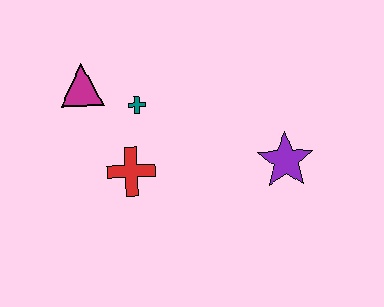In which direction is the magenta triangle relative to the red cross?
The magenta triangle is above the red cross.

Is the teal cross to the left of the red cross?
No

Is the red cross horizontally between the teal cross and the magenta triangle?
Yes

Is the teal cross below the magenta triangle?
Yes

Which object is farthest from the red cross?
The purple star is farthest from the red cross.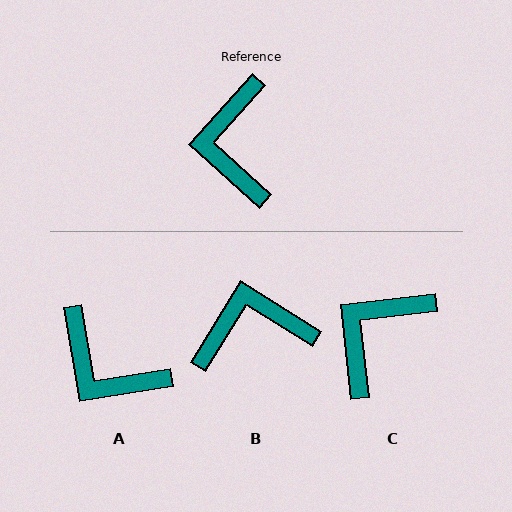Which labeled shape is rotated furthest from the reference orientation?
B, about 80 degrees away.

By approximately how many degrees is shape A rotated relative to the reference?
Approximately 51 degrees counter-clockwise.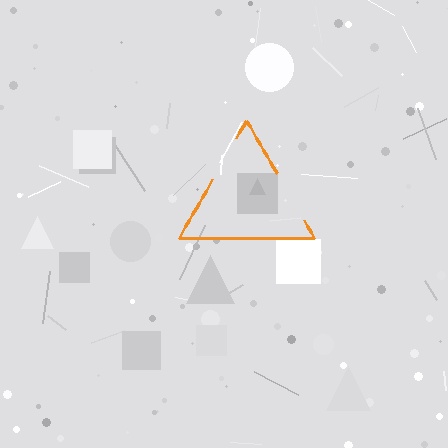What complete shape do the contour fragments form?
The contour fragments form a triangle.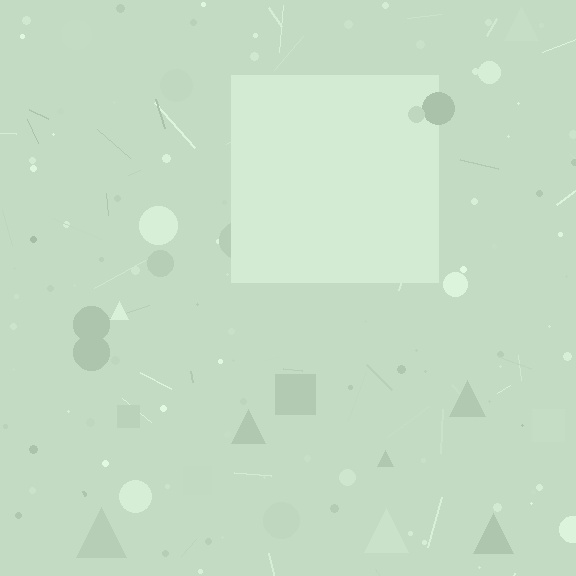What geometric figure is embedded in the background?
A square is embedded in the background.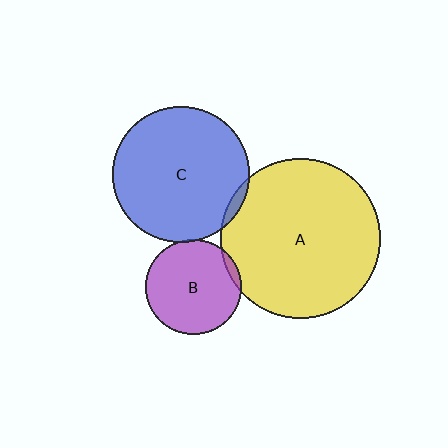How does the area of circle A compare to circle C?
Approximately 1.4 times.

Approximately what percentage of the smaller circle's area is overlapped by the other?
Approximately 5%.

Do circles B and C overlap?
Yes.